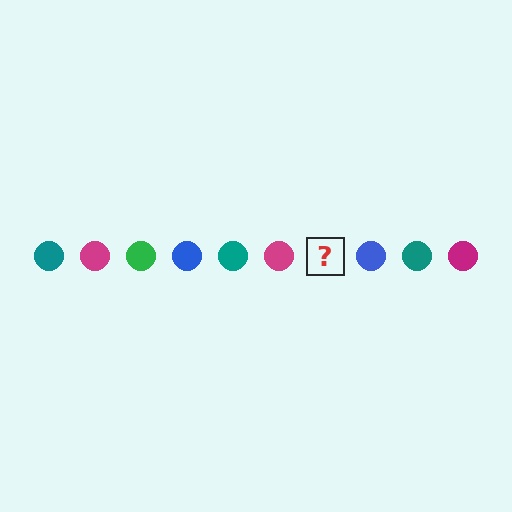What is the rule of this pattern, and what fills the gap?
The rule is that the pattern cycles through teal, magenta, green, blue circles. The gap should be filled with a green circle.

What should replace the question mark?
The question mark should be replaced with a green circle.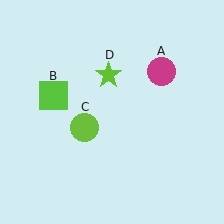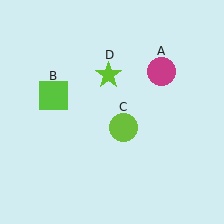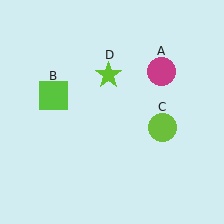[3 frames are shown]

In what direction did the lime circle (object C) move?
The lime circle (object C) moved right.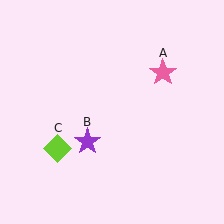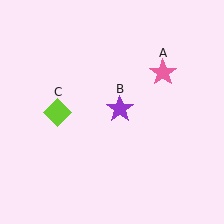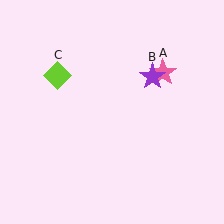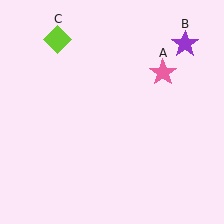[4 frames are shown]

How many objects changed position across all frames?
2 objects changed position: purple star (object B), lime diamond (object C).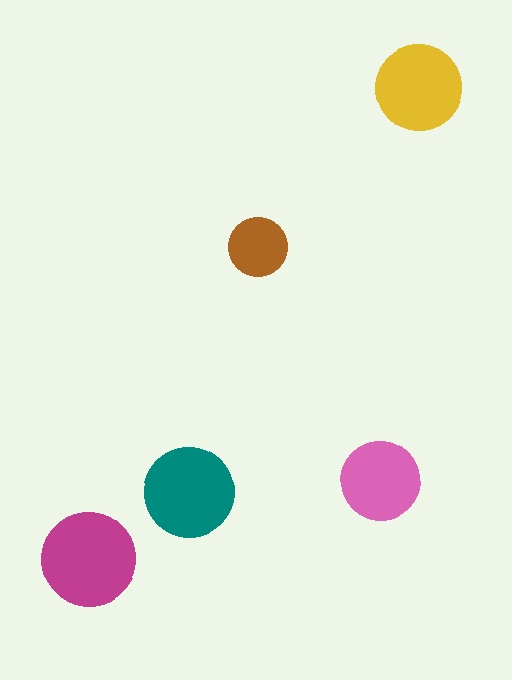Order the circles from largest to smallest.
the magenta one, the teal one, the yellow one, the pink one, the brown one.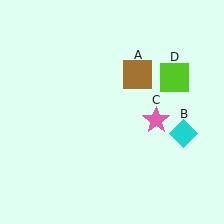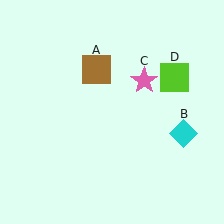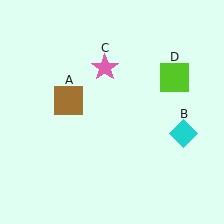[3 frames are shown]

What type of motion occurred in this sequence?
The brown square (object A), pink star (object C) rotated counterclockwise around the center of the scene.